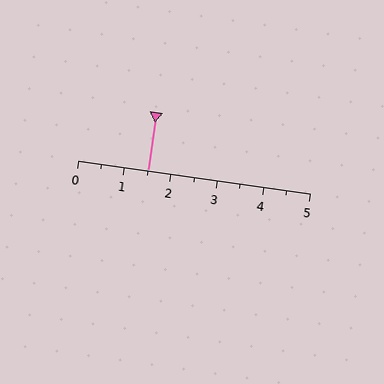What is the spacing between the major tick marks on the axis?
The major ticks are spaced 1 apart.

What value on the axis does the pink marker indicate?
The marker indicates approximately 1.5.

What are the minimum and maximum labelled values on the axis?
The axis runs from 0 to 5.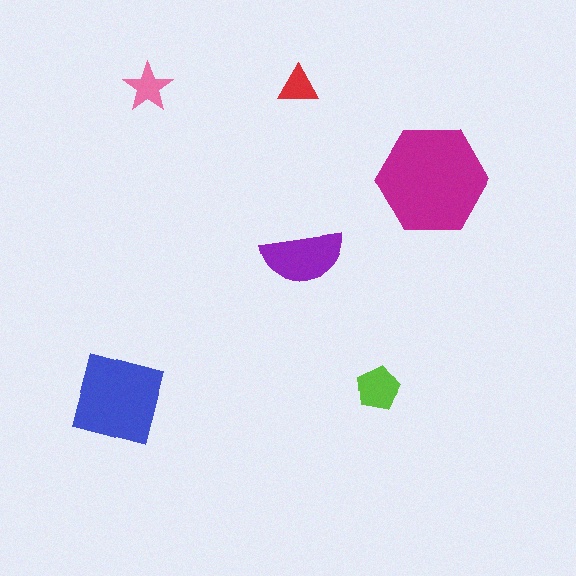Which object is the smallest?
The red triangle.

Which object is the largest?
The magenta hexagon.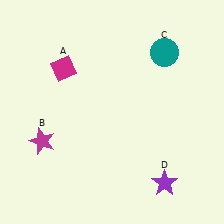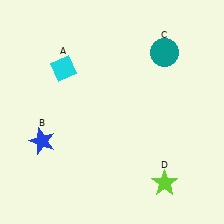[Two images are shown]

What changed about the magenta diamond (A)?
In Image 1, A is magenta. In Image 2, it changed to cyan.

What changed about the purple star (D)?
In Image 1, D is purple. In Image 2, it changed to lime.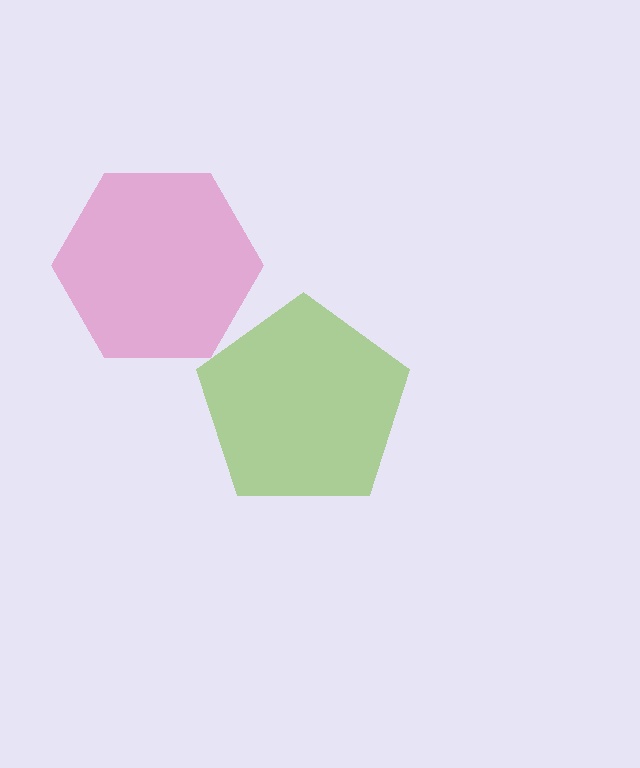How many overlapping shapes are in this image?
There are 2 overlapping shapes in the image.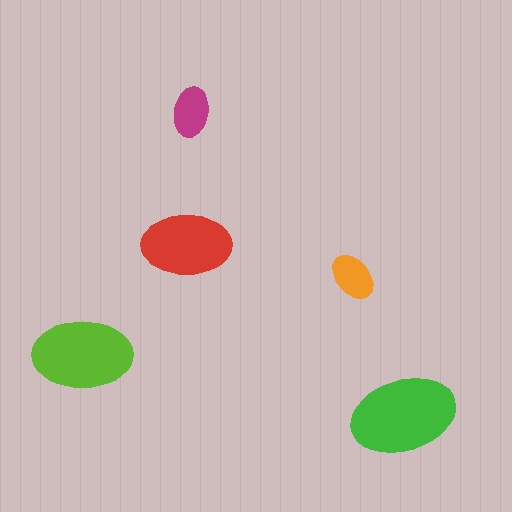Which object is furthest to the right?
The green ellipse is rightmost.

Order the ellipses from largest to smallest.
the green one, the lime one, the red one, the magenta one, the orange one.